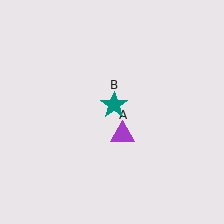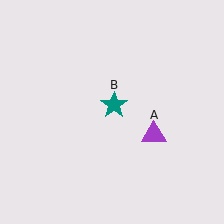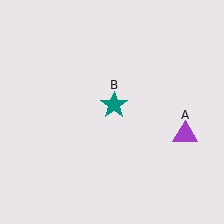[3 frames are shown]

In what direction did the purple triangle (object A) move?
The purple triangle (object A) moved right.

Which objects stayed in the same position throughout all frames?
Teal star (object B) remained stationary.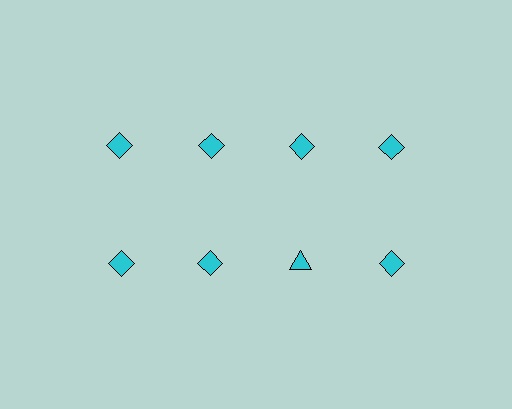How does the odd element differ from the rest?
It has a different shape: triangle instead of diamond.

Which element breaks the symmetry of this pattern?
The cyan triangle in the second row, center column breaks the symmetry. All other shapes are cyan diamonds.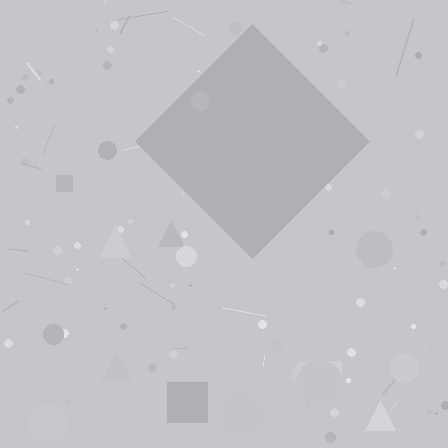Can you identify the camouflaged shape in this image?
The camouflaged shape is a diamond.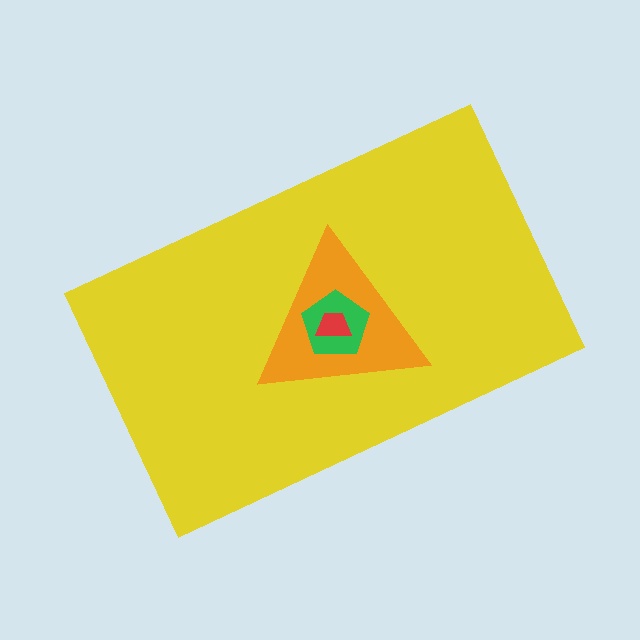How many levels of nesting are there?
4.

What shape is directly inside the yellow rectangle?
The orange triangle.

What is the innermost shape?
The red trapezoid.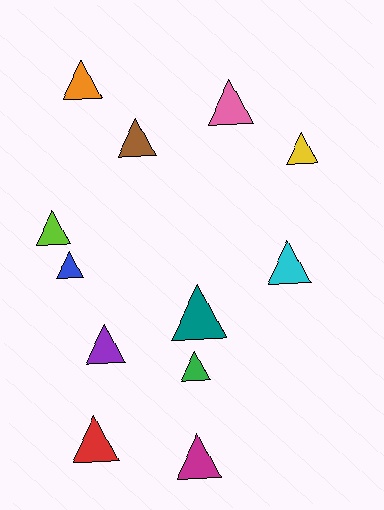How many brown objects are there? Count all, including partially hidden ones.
There is 1 brown object.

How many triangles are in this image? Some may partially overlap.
There are 12 triangles.